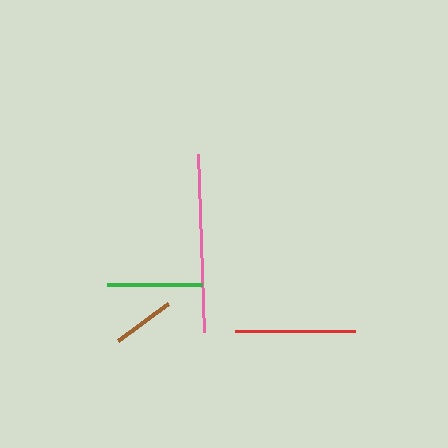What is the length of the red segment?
The red segment is approximately 120 pixels long.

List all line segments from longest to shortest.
From longest to shortest: pink, red, green, brown.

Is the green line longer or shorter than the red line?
The red line is longer than the green line.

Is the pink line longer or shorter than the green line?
The pink line is longer than the green line.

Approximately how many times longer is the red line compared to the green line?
The red line is approximately 1.3 times the length of the green line.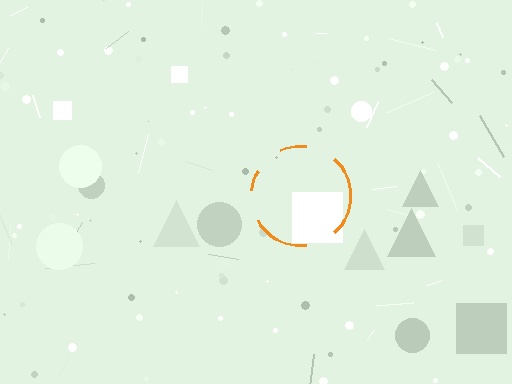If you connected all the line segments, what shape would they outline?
They would outline a circle.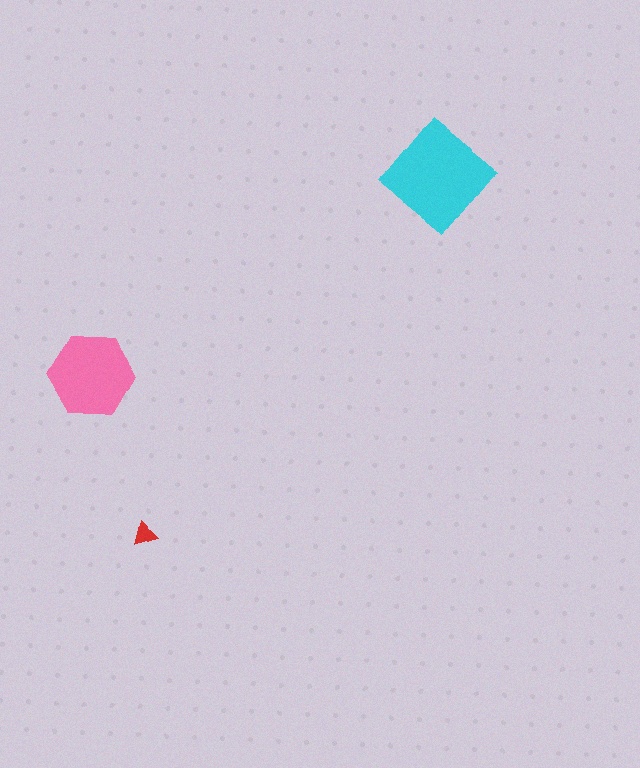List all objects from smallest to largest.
The red triangle, the pink hexagon, the cyan diamond.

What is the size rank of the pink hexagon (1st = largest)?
2nd.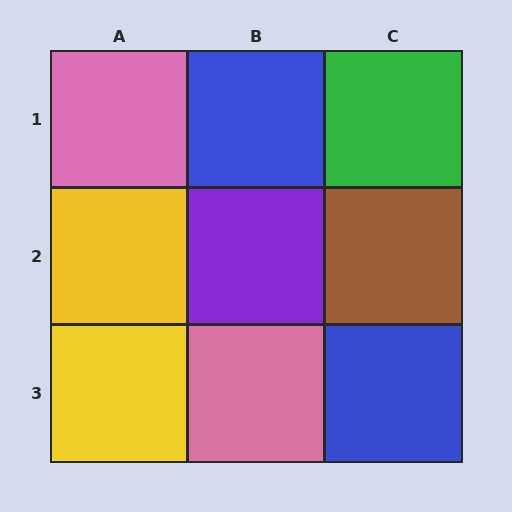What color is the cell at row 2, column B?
Purple.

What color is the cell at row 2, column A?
Yellow.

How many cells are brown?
1 cell is brown.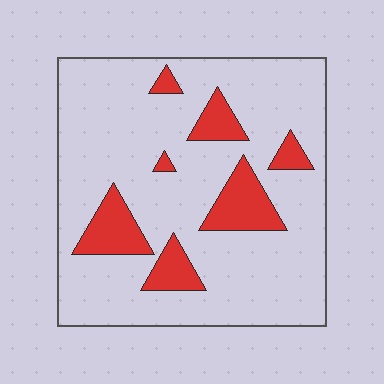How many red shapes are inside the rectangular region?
7.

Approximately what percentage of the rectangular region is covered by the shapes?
Approximately 15%.